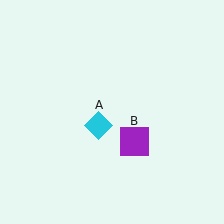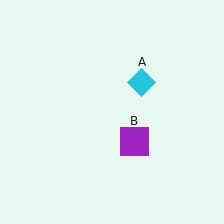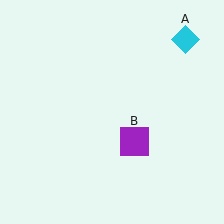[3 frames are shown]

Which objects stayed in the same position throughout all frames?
Purple square (object B) remained stationary.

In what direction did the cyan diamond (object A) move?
The cyan diamond (object A) moved up and to the right.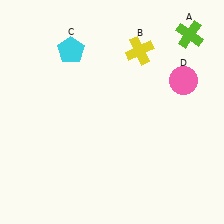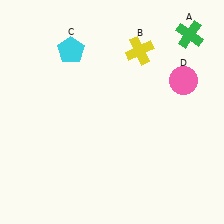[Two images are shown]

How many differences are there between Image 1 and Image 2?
There is 1 difference between the two images.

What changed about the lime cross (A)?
In Image 1, A is lime. In Image 2, it changed to green.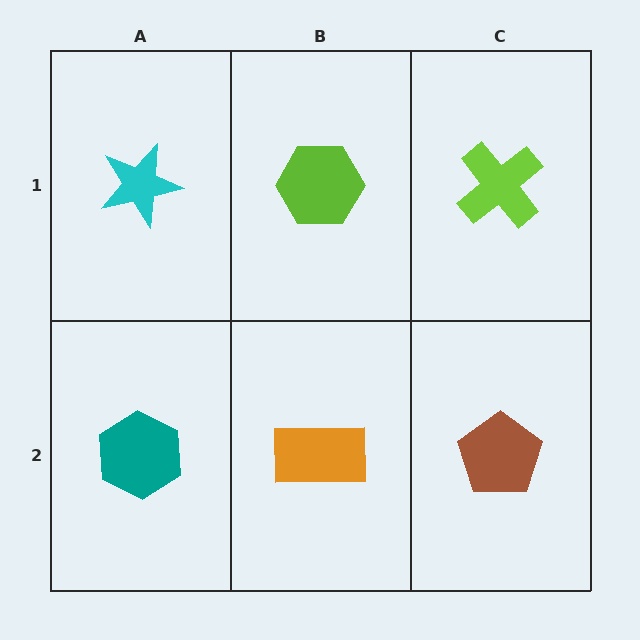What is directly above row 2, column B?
A lime hexagon.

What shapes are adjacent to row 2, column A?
A cyan star (row 1, column A), an orange rectangle (row 2, column B).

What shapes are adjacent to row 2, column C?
A lime cross (row 1, column C), an orange rectangle (row 2, column B).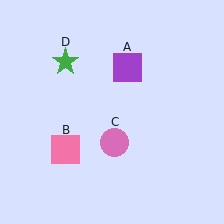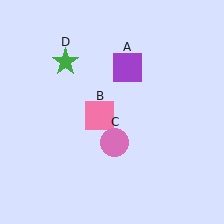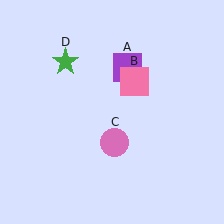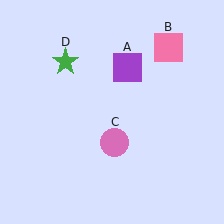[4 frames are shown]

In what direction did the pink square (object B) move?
The pink square (object B) moved up and to the right.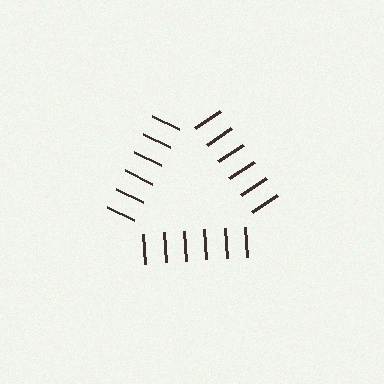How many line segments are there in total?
18 — 6 along each of the 3 edges.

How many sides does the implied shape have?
3 sides — the line-ends trace a triangle.